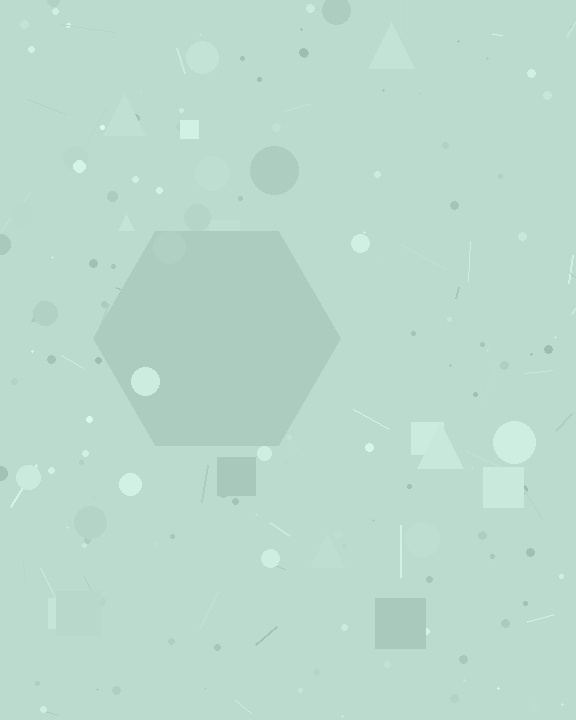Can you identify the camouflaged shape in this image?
The camouflaged shape is a hexagon.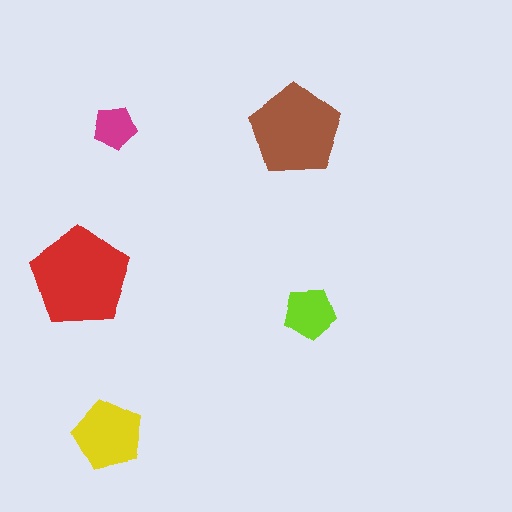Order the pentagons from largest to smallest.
the red one, the brown one, the yellow one, the lime one, the magenta one.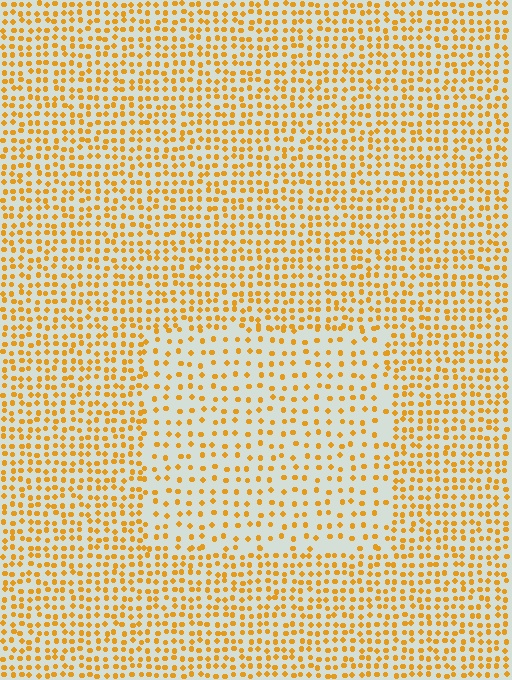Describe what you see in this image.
The image contains small orange elements arranged at two different densities. A rectangle-shaped region is visible where the elements are less densely packed than the surrounding area.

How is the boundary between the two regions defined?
The boundary is defined by a change in element density (approximately 1.8x ratio). All elements are the same color, size, and shape.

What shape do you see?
I see a rectangle.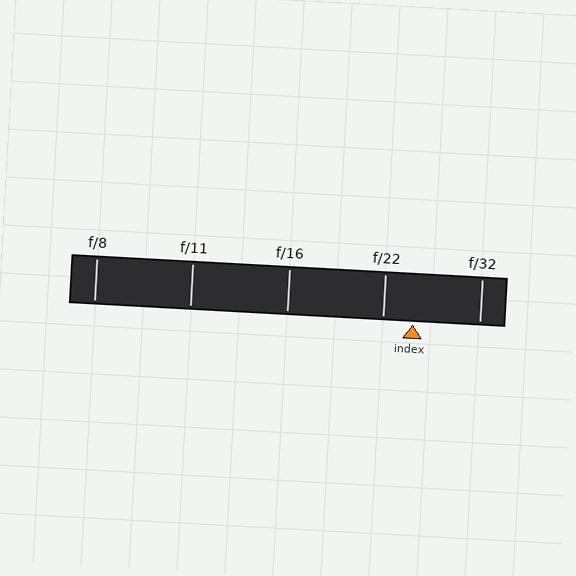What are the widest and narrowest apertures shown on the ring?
The widest aperture shown is f/8 and the narrowest is f/32.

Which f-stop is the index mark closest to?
The index mark is closest to f/22.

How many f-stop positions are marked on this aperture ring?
There are 5 f-stop positions marked.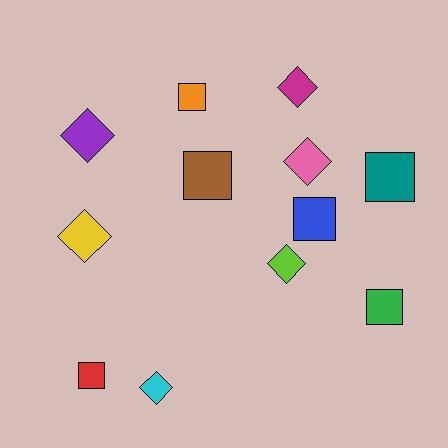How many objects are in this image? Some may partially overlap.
There are 12 objects.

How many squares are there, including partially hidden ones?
There are 6 squares.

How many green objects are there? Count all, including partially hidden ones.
There is 1 green object.